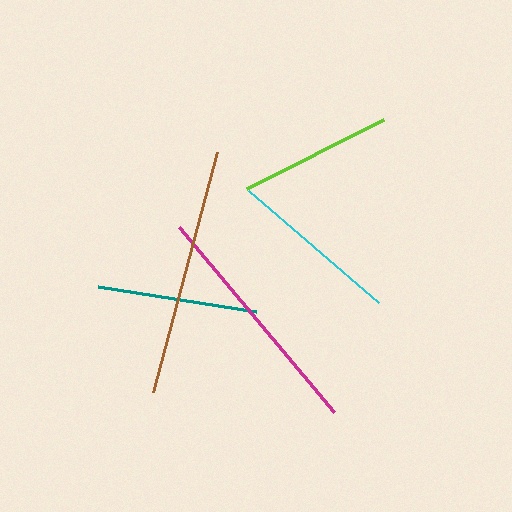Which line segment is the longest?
The brown line is the longest at approximately 248 pixels.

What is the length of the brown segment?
The brown segment is approximately 248 pixels long.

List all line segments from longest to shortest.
From longest to shortest: brown, magenta, cyan, teal, lime.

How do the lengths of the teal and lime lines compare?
The teal and lime lines are approximately the same length.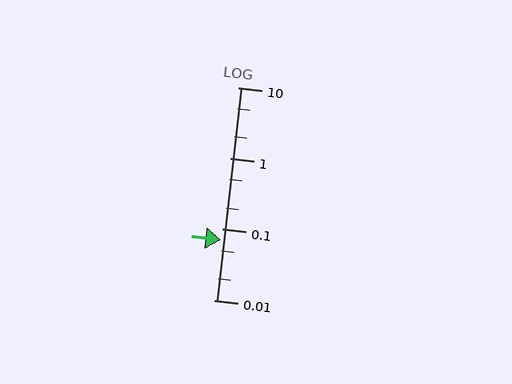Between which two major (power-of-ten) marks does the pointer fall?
The pointer is between 0.01 and 0.1.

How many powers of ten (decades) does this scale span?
The scale spans 3 decades, from 0.01 to 10.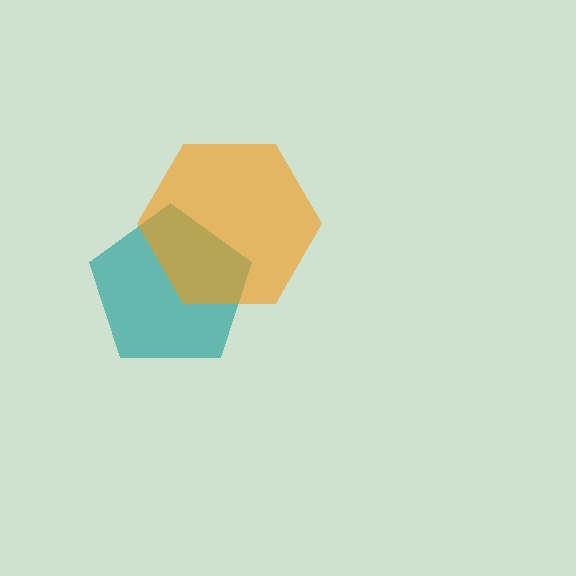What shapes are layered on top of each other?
The layered shapes are: a teal pentagon, an orange hexagon.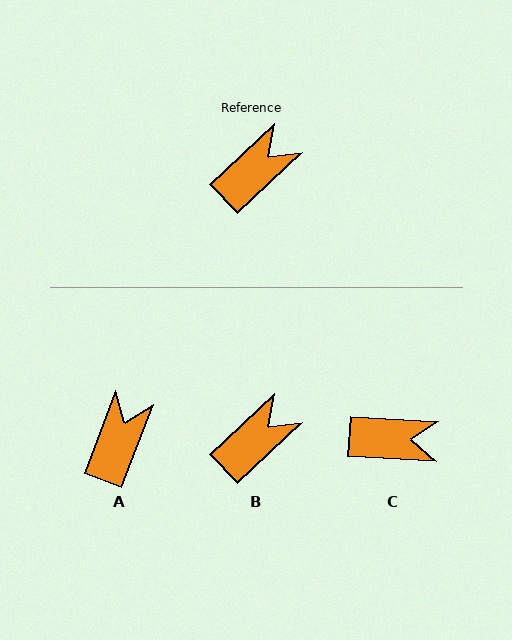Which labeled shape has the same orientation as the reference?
B.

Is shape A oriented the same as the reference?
No, it is off by about 26 degrees.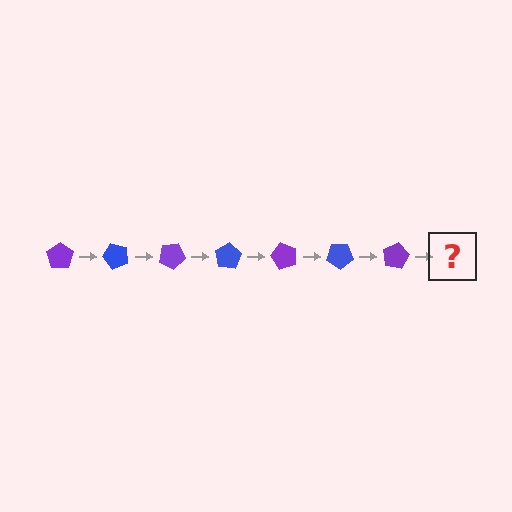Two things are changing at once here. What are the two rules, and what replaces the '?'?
The two rules are that it rotates 50 degrees each step and the color cycles through purple and blue. The '?' should be a blue pentagon, rotated 350 degrees from the start.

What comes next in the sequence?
The next element should be a blue pentagon, rotated 350 degrees from the start.